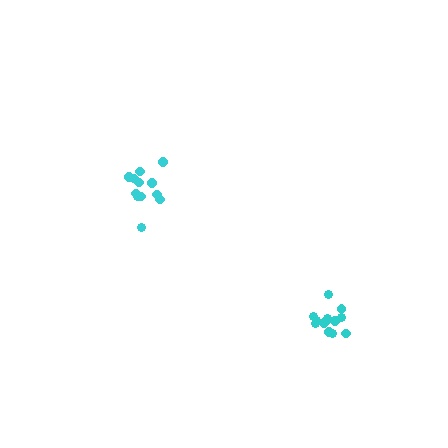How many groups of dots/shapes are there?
There are 2 groups.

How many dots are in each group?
Group 1: 13 dots, Group 2: 13 dots (26 total).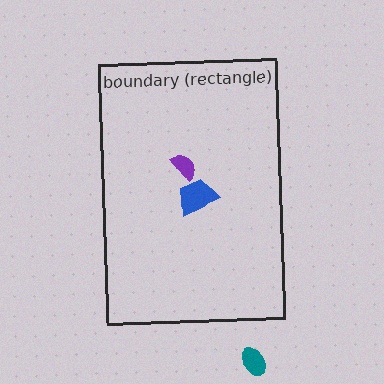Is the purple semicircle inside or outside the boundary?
Inside.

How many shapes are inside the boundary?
2 inside, 1 outside.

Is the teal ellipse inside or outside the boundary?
Outside.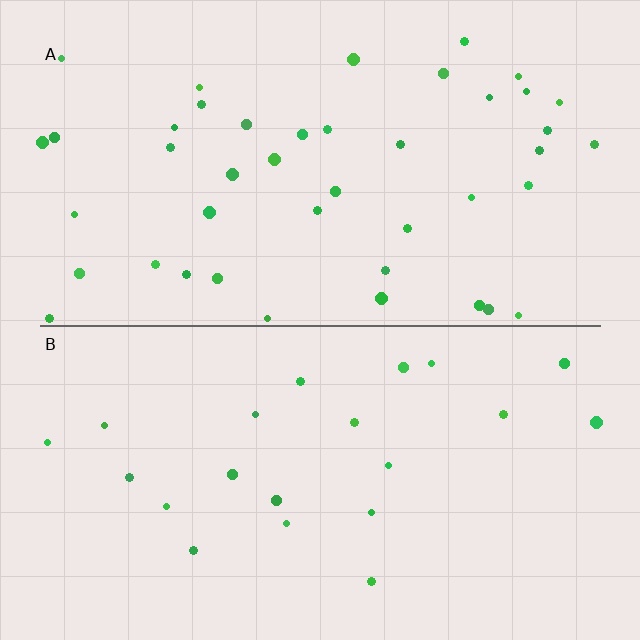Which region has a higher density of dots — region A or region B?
A (the top).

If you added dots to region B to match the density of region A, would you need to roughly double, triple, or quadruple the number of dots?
Approximately double.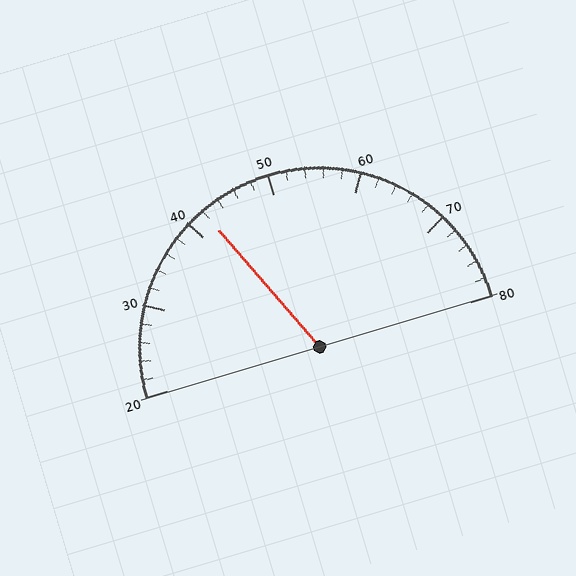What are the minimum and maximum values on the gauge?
The gauge ranges from 20 to 80.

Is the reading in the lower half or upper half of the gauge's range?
The reading is in the lower half of the range (20 to 80).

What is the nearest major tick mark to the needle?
The nearest major tick mark is 40.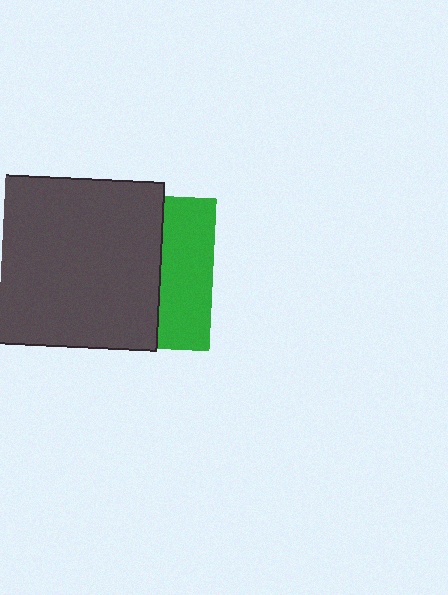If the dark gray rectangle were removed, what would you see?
You would see the complete green square.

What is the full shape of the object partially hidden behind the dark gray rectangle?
The partially hidden object is a green square.